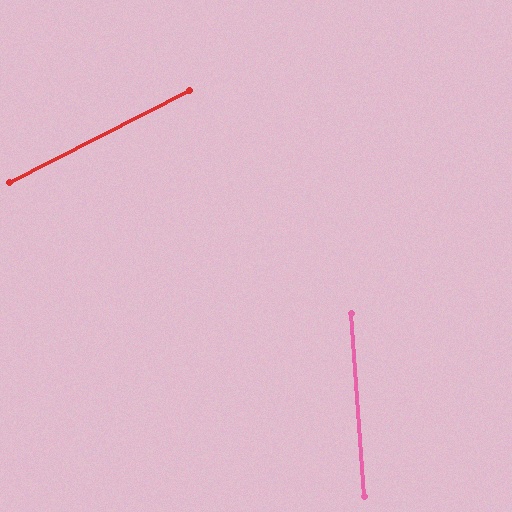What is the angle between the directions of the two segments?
Approximately 67 degrees.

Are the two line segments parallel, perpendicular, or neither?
Neither parallel nor perpendicular — they differ by about 67°.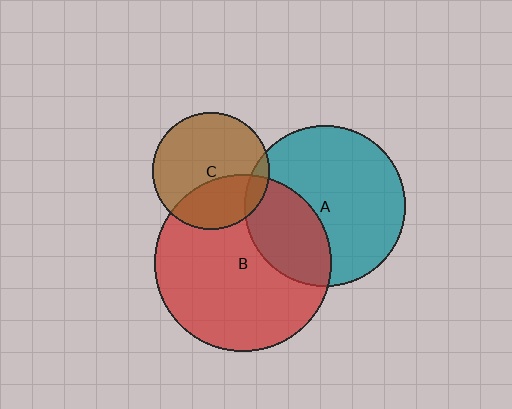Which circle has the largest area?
Circle B (red).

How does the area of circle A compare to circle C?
Approximately 1.9 times.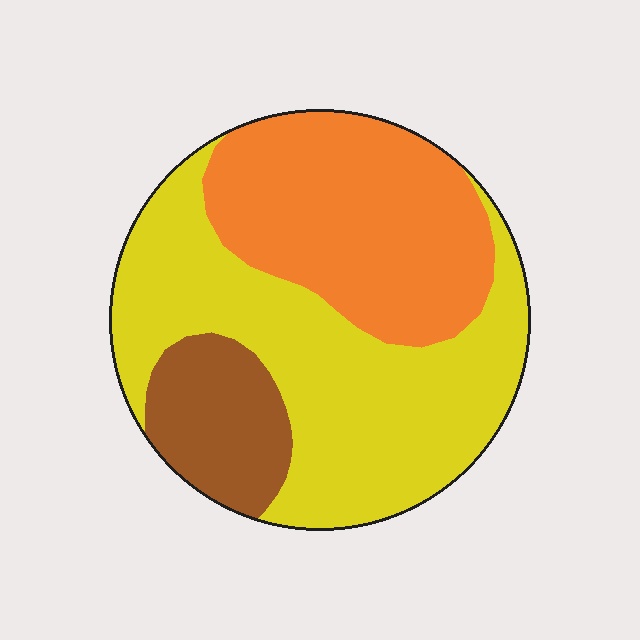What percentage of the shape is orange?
Orange takes up about three eighths (3/8) of the shape.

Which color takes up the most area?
Yellow, at roughly 50%.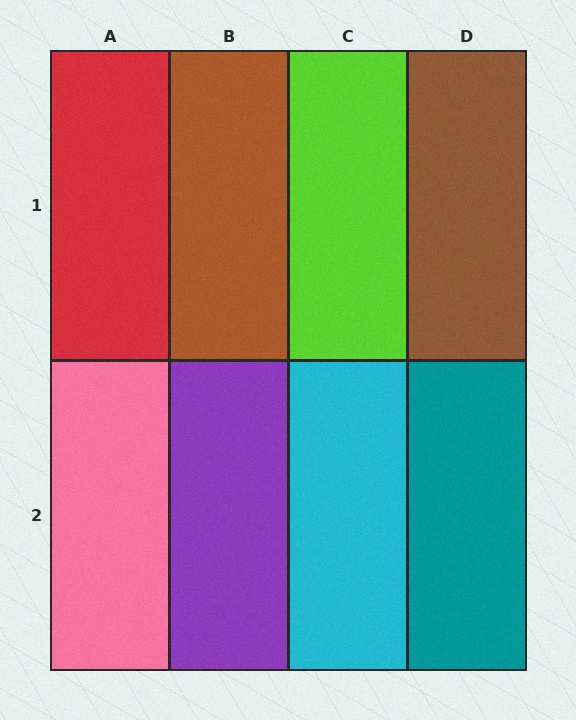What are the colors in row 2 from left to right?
Pink, purple, cyan, teal.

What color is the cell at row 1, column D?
Brown.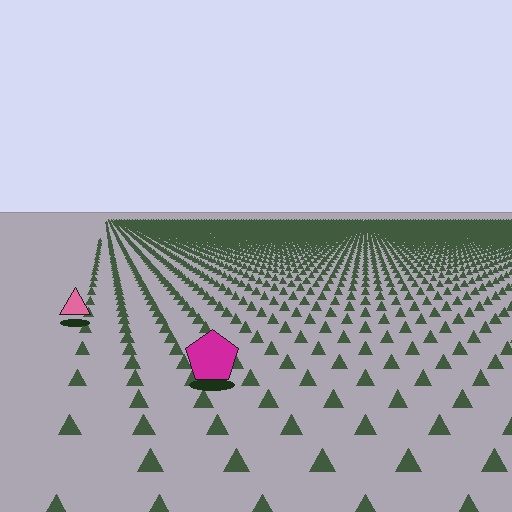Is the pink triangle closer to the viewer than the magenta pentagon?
No. The magenta pentagon is closer — you can tell from the texture gradient: the ground texture is coarser near it.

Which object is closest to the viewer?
The magenta pentagon is closest. The texture marks near it are larger and more spread out.